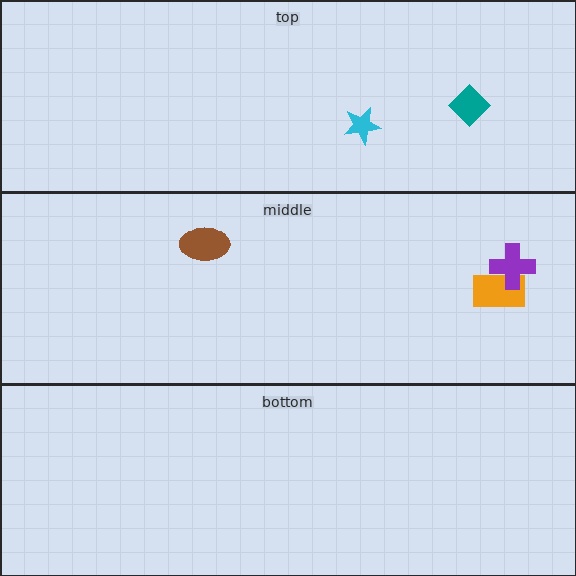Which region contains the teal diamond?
The top region.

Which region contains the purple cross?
The middle region.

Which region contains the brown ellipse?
The middle region.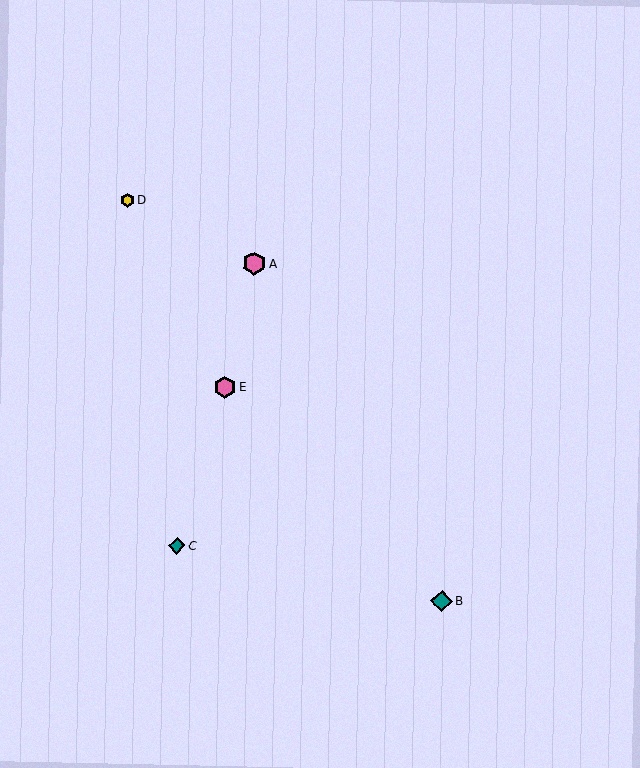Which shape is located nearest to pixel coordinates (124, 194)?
The yellow hexagon (labeled D) at (127, 200) is nearest to that location.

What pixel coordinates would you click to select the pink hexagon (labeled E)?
Click at (225, 387) to select the pink hexagon E.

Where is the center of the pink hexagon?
The center of the pink hexagon is at (254, 263).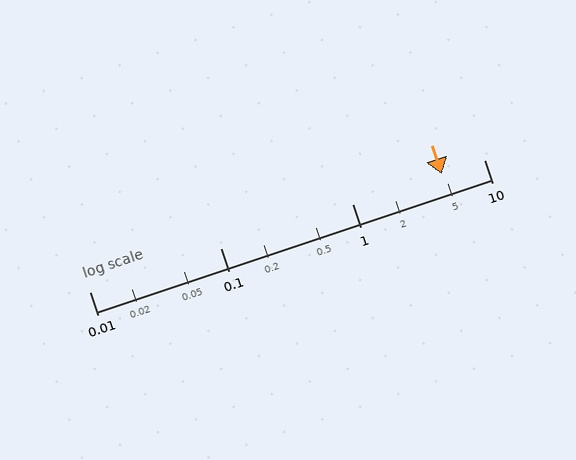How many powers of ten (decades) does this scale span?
The scale spans 3 decades, from 0.01 to 10.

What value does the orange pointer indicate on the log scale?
The pointer indicates approximately 4.8.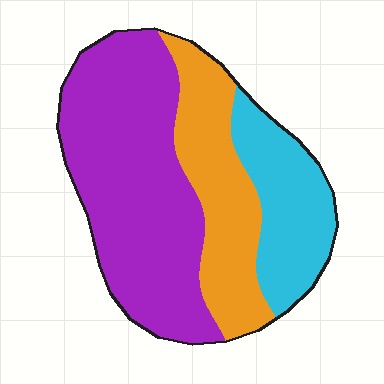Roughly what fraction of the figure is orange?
Orange takes up about one quarter (1/4) of the figure.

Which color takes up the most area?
Purple, at roughly 50%.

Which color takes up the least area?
Cyan, at roughly 20%.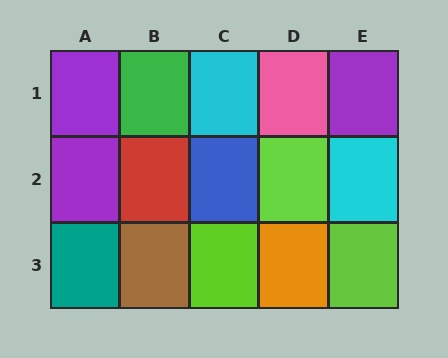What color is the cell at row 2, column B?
Red.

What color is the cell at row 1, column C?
Cyan.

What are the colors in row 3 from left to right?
Teal, brown, lime, orange, lime.